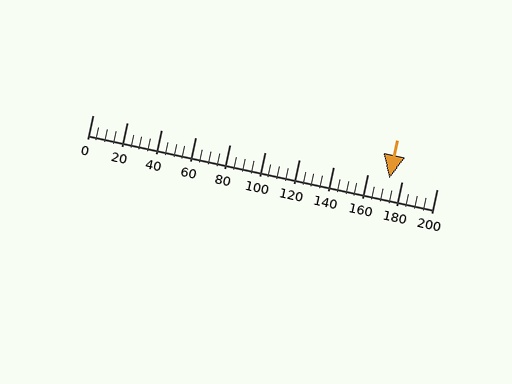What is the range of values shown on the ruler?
The ruler shows values from 0 to 200.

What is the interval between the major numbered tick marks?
The major tick marks are spaced 20 units apart.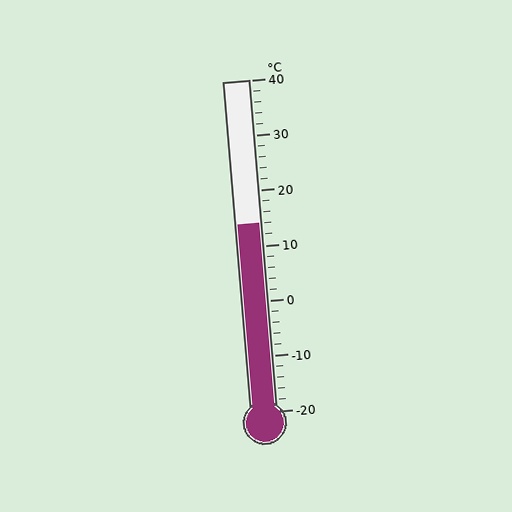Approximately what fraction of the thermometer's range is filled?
The thermometer is filled to approximately 55% of its range.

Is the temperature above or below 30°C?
The temperature is below 30°C.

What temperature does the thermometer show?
The thermometer shows approximately 14°C.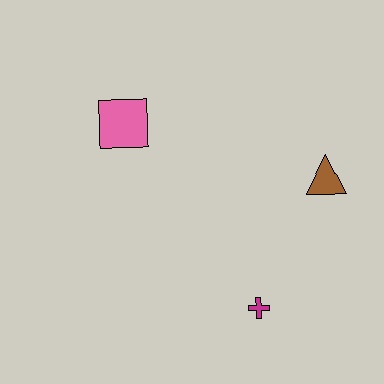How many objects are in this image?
There are 3 objects.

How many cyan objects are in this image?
There are no cyan objects.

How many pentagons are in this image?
There are no pentagons.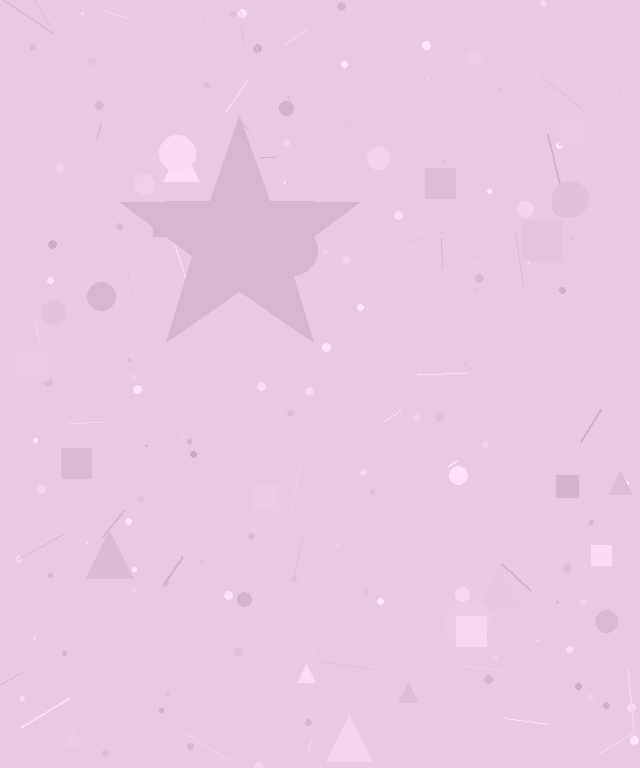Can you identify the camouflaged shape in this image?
The camouflaged shape is a star.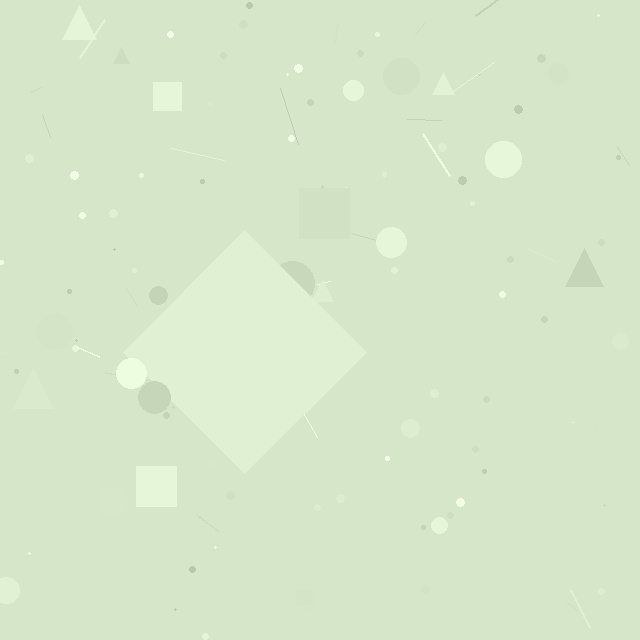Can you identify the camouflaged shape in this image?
The camouflaged shape is a diamond.